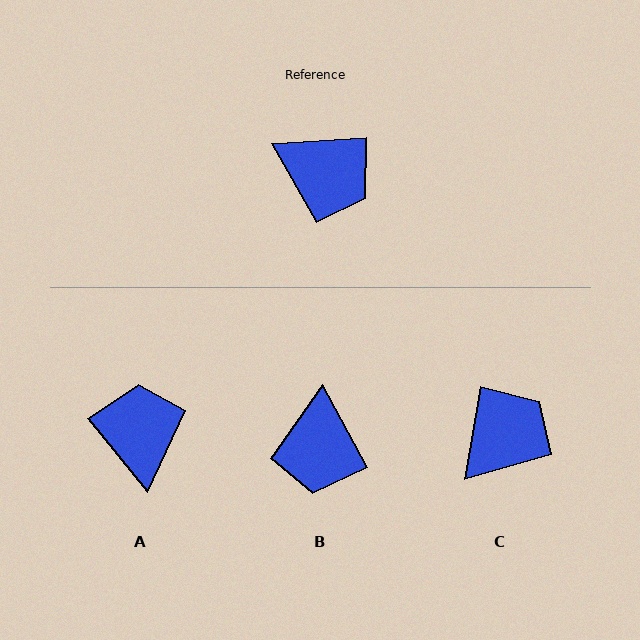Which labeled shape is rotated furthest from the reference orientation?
A, about 125 degrees away.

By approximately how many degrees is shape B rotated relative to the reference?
Approximately 65 degrees clockwise.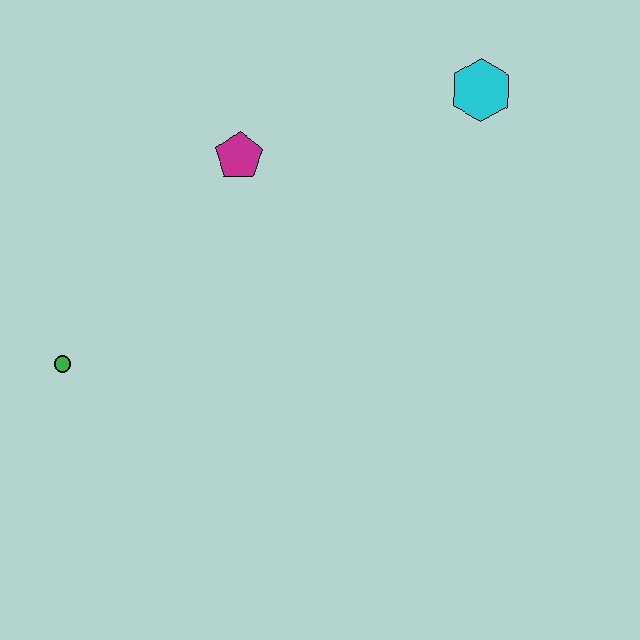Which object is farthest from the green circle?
The cyan hexagon is farthest from the green circle.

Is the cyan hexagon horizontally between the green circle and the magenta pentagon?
No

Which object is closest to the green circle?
The magenta pentagon is closest to the green circle.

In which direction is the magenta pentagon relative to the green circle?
The magenta pentagon is above the green circle.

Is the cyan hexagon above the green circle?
Yes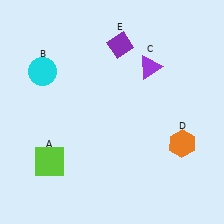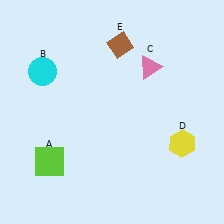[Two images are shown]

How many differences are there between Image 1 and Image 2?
There are 3 differences between the two images.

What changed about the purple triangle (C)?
In Image 1, C is purple. In Image 2, it changed to pink.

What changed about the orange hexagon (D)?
In Image 1, D is orange. In Image 2, it changed to yellow.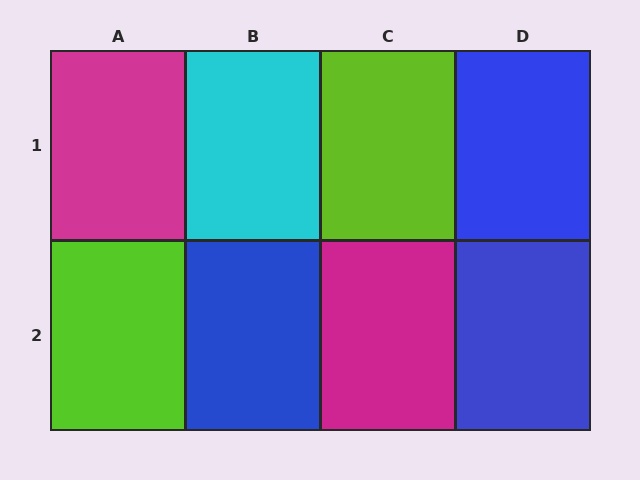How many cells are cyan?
1 cell is cyan.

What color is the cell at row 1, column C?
Lime.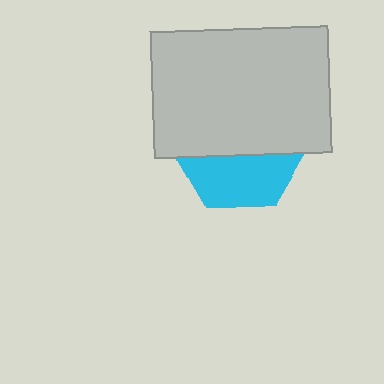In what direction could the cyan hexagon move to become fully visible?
The cyan hexagon could move down. That would shift it out from behind the light gray rectangle entirely.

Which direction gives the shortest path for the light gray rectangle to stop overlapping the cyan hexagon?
Moving up gives the shortest separation.